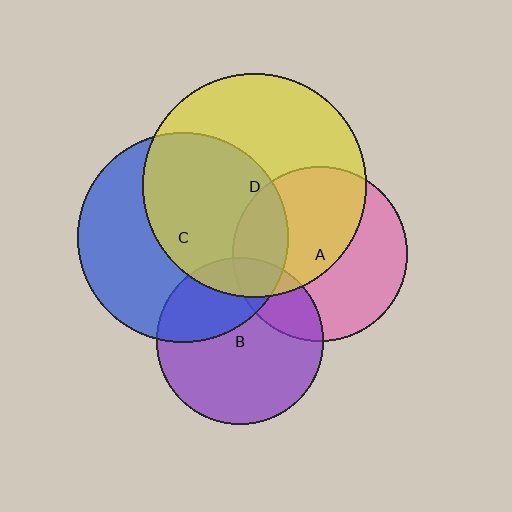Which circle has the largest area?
Circle D (yellow).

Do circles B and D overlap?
Yes.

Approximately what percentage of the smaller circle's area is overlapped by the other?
Approximately 15%.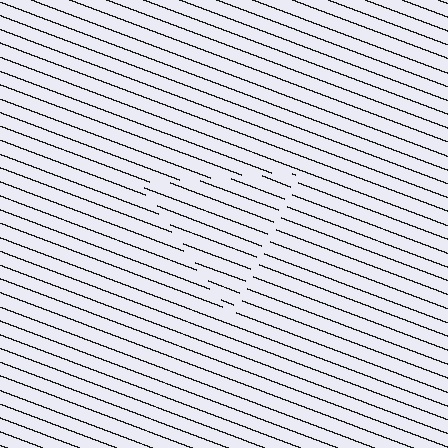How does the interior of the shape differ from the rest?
The interior of the shape contains the same grating, shifted by half a period — the contour is defined by the phase discontinuity where line-ends from the inner and outer gratings abut.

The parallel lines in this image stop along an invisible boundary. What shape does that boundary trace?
An illusory triangle. The interior of the shape contains the same grating, shifted by half a period — the contour is defined by the phase discontinuity where line-ends from the inner and outer gratings abut.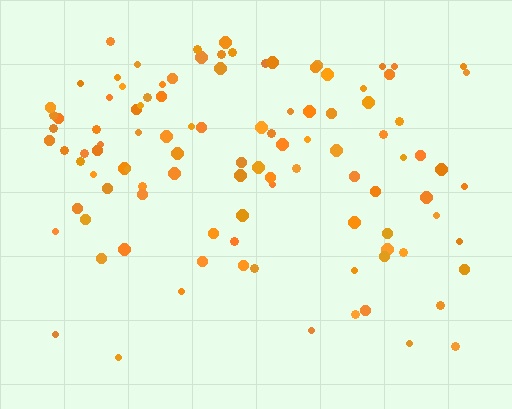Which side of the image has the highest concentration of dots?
The top.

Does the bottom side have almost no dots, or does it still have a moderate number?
Still a moderate number, just noticeably fewer than the top.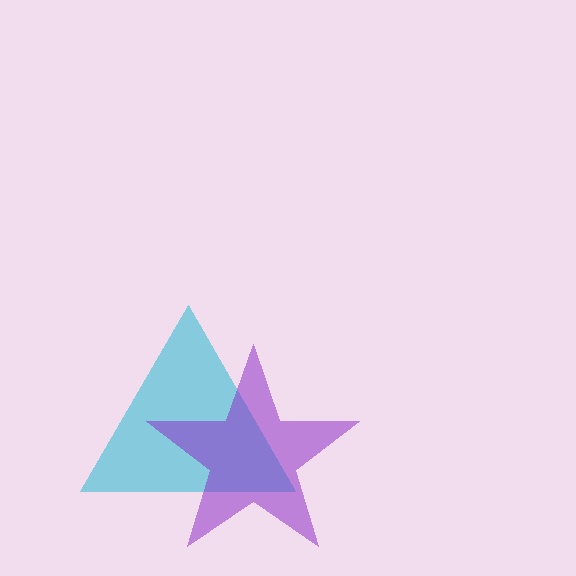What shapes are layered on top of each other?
The layered shapes are: a cyan triangle, a purple star.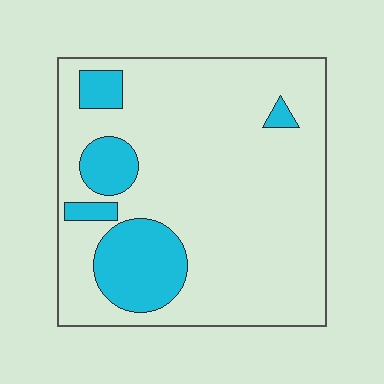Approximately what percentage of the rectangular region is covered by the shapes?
Approximately 20%.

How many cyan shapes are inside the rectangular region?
5.